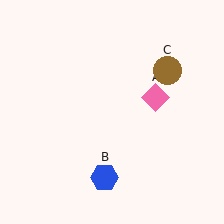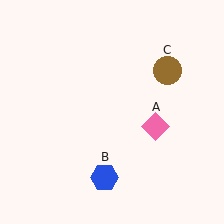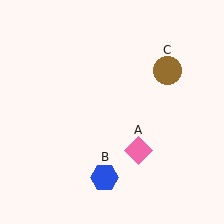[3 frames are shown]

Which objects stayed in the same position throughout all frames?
Blue hexagon (object B) and brown circle (object C) remained stationary.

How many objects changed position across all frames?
1 object changed position: pink diamond (object A).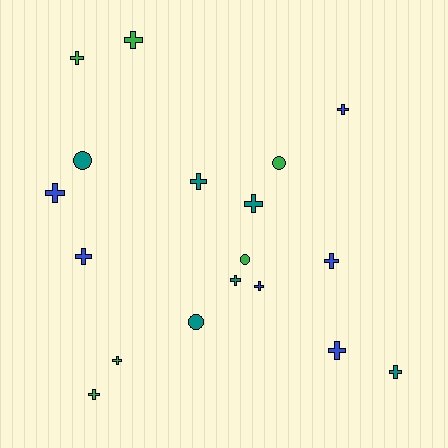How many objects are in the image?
There are 18 objects.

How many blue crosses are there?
There are 6 blue crosses.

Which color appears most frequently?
Green, with 6 objects.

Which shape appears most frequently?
Cross, with 14 objects.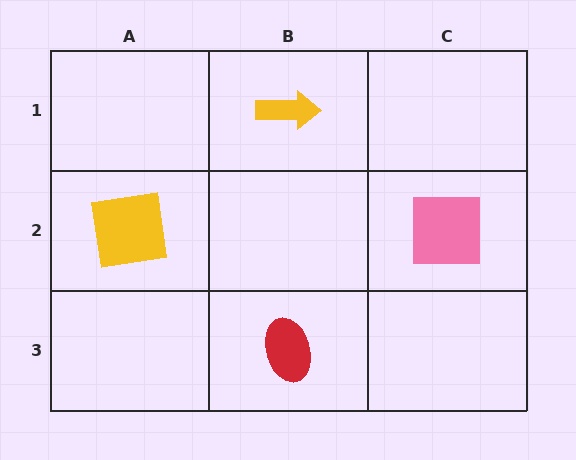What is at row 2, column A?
A yellow square.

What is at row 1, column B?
A yellow arrow.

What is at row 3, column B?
A red ellipse.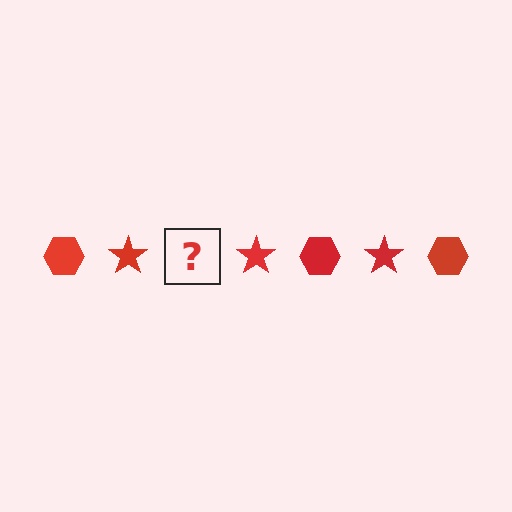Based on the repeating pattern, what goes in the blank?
The blank should be a red hexagon.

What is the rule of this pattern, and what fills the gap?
The rule is that the pattern cycles through hexagon, star shapes in red. The gap should be filled with a red hexagon.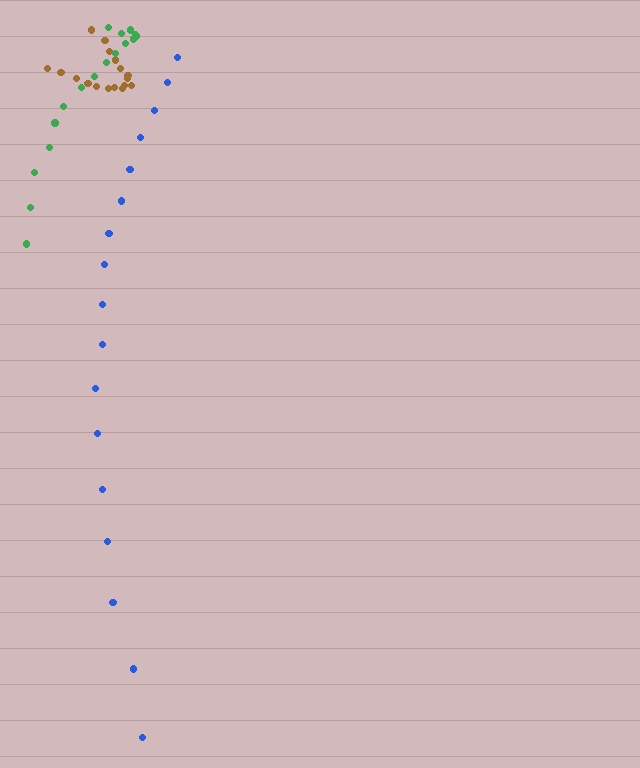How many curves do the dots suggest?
There are 3 distinct paths.